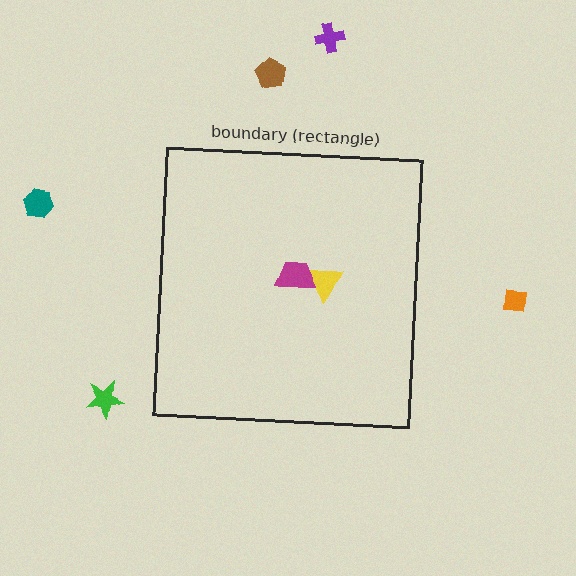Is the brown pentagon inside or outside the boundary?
Outside.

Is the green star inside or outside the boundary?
Outside.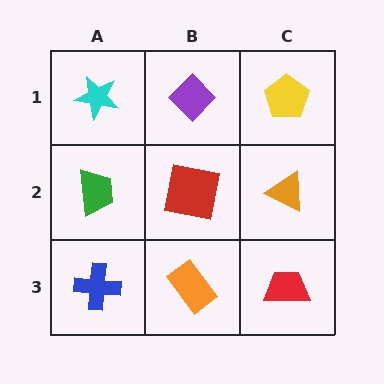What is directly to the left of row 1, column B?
A cyan star.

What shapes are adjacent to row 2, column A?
A cyan star (row 1, column A), a blue cross (row 3, column A), a red square (row 2, column B).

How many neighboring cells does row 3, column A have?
2.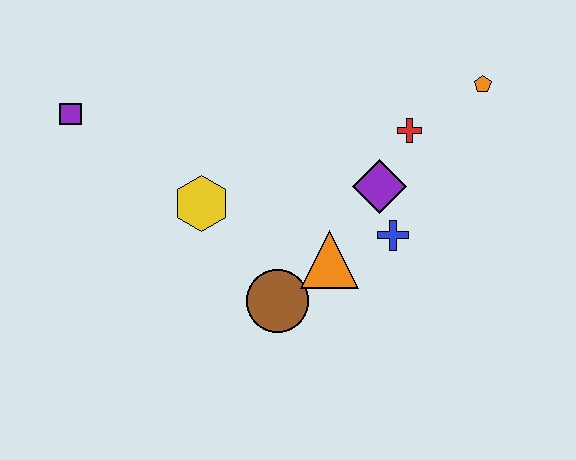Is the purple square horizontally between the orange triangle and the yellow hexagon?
No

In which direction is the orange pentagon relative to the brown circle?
The orange pentagon is above the brown circle.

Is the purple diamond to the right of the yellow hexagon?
Yes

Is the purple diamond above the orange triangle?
Yes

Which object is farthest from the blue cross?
The purple square is farthest from the blue cross.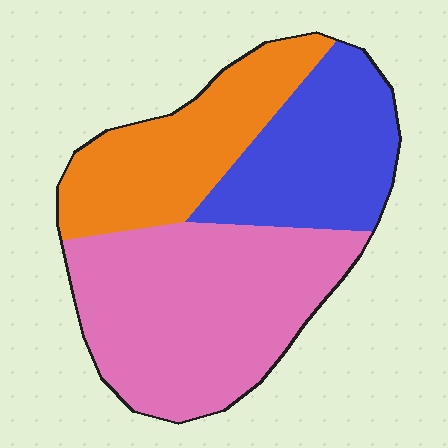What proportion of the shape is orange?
Orange covers roughly 25% of the shape.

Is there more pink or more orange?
Pink.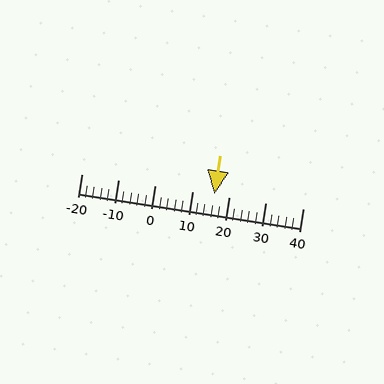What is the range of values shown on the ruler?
The ruler shows values from -20 to 40.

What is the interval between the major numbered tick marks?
The major tick marks are spaced 10 units apart.